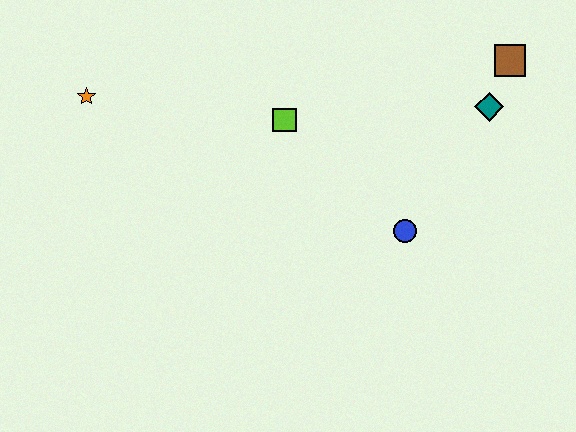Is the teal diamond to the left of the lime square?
No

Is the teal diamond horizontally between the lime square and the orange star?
No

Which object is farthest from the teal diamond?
The orange star is farthest from the teal diamond.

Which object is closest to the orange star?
The lime square is closest to the orange star.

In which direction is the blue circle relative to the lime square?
The blue circle is to the right of the lime square.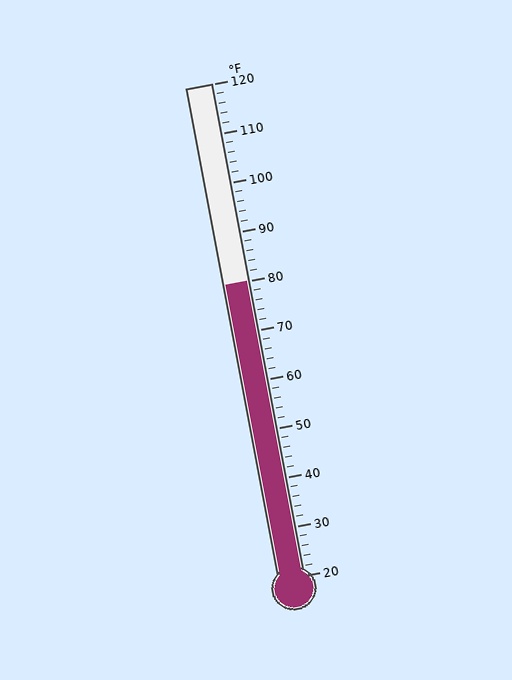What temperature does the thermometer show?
The thermometer shows approximately 80°F.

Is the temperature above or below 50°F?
The temperature is above 50°F.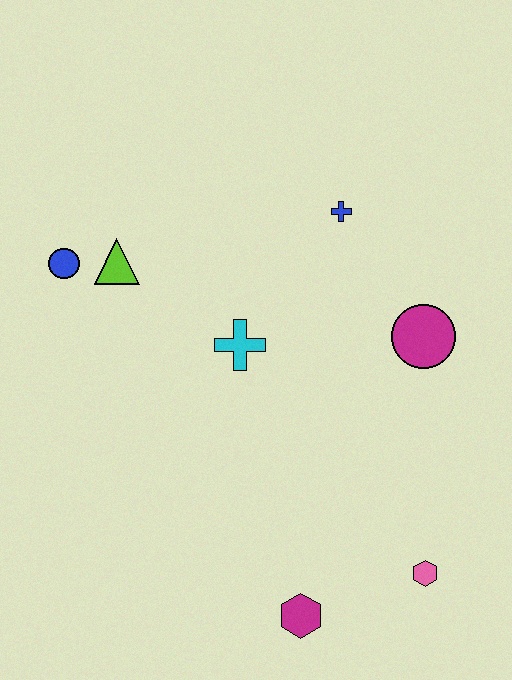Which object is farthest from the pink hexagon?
The blue circle is farthest from the pink hexagon.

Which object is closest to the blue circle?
The lime triangle is closest to the blue circle.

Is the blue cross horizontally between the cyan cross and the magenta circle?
Yes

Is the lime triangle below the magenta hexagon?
No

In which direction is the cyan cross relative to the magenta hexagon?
The cyan cross is above the magenta hexagon.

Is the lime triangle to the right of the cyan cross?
No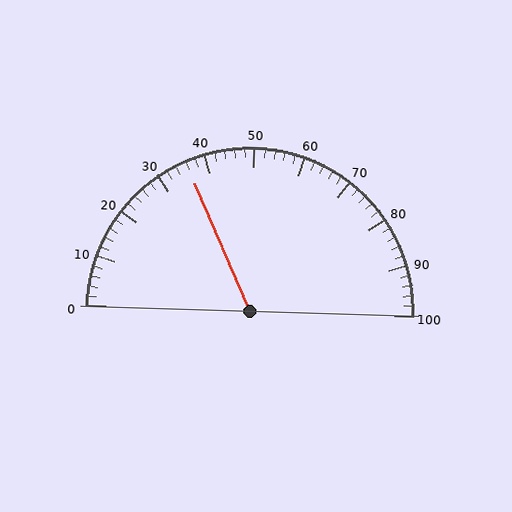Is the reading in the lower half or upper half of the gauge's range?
The reading is in the lower half of the range (0 to 100).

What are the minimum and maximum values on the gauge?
The gauge ranges from 0 to 100.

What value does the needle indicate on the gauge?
The needle indicates approximately 36.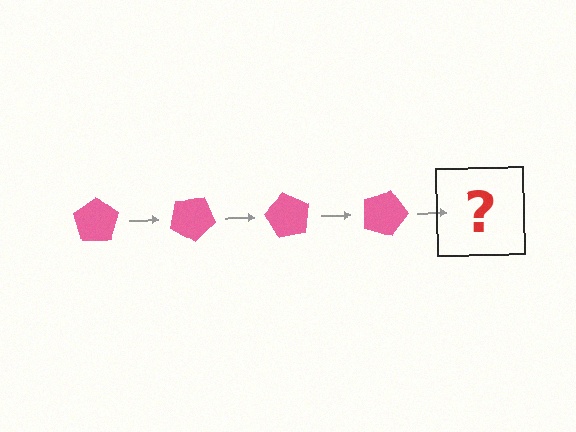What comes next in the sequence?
The next element should be a pink pentagon rotated 120 degrees.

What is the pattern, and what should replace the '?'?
The pattern is that the pentagon rotates 30 degrees each step. The '?' should be a pink pentagon rotated 120 degrees.